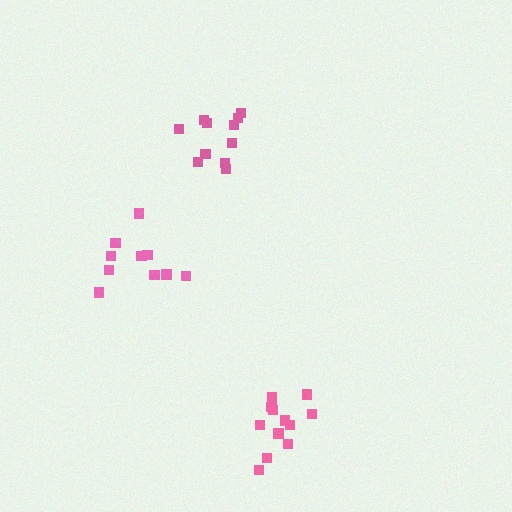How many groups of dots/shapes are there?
There are 3 groups.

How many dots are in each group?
Group 1: 10 dots, Group 2: 12 dots, Group 3: 11 dots (33 total).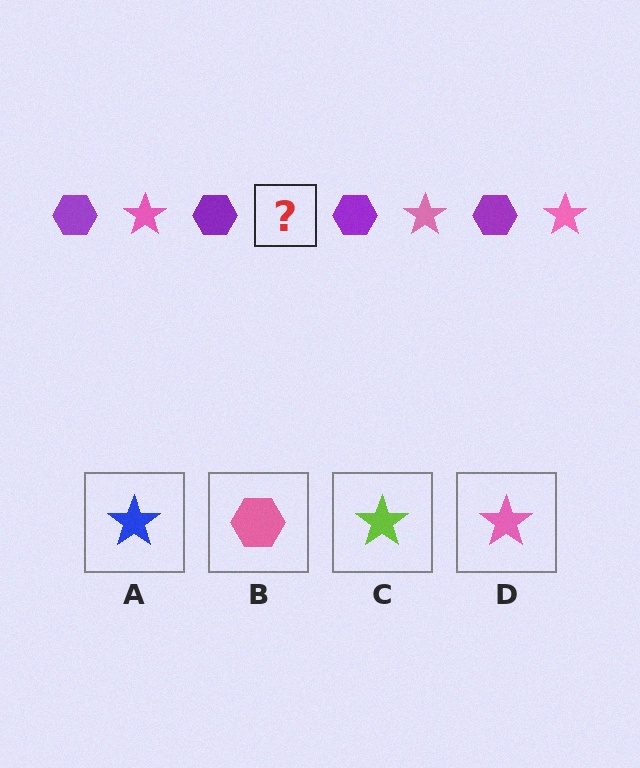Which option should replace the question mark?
Option D.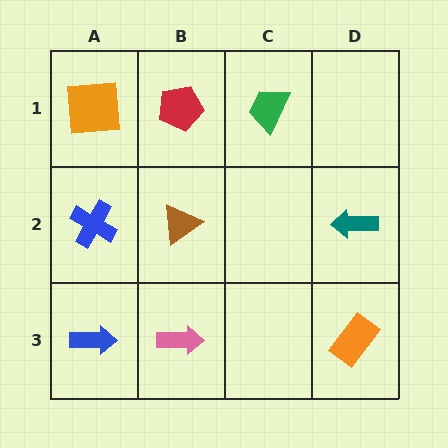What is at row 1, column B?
A red pentagon.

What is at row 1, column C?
A green trapezoid.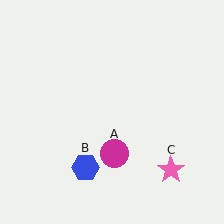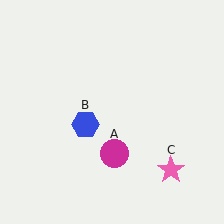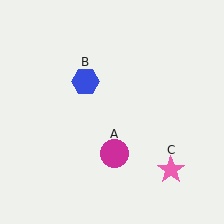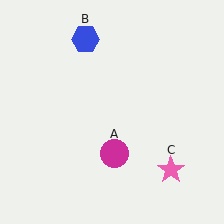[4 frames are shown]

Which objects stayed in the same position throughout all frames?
Magenta circle (object A) and pink star (object C) remained stationary.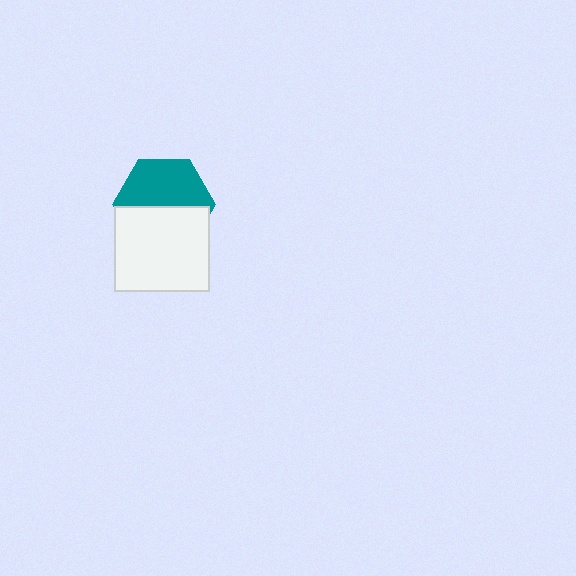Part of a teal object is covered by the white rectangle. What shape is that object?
It is a hexagon.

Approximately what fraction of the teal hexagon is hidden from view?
Roughly 48% of the teal hexagon is hidden behind the white rectangle.